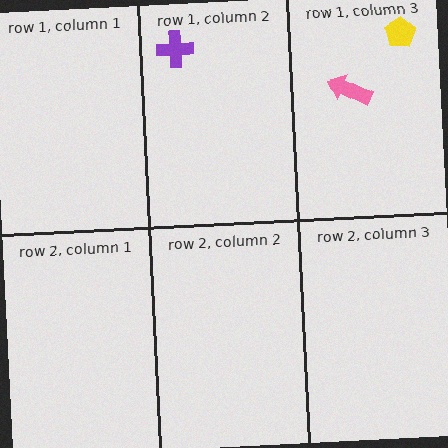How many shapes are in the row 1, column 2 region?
1.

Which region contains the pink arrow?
The row 1, column 3 region.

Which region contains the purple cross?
The row 1, column 2 region.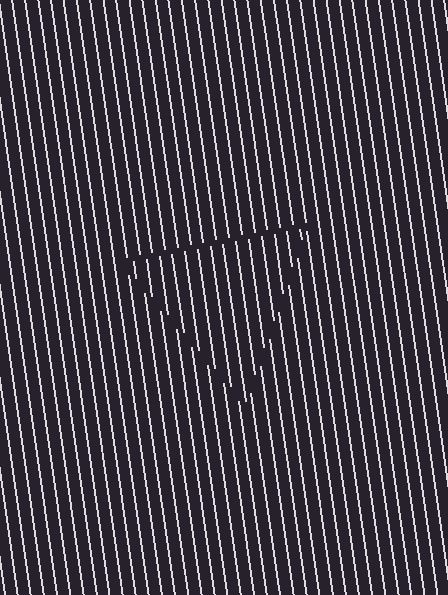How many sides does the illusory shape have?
3 sides — the line-ends trace a triangle.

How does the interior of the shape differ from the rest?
The interior of the shape contains the same grating, shifted by half a period — the contour is defined by the phase discontinuity where line-ends from the inner and outer gratings abut.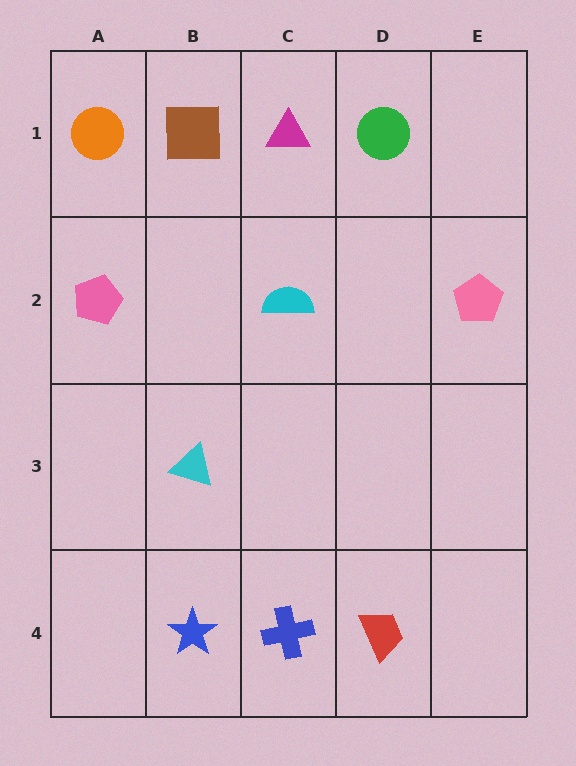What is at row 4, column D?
A red trapezoid.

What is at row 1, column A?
An orange circle.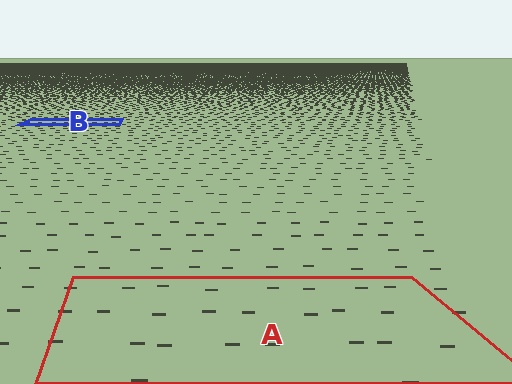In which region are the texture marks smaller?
The texture marks are smaller in region B, because it is farther away.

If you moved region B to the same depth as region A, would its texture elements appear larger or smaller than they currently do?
They would appear larger. At a closer depth, the same texture elements are projected at a bigger on-screen size.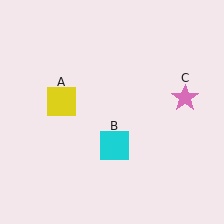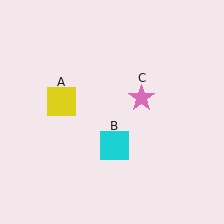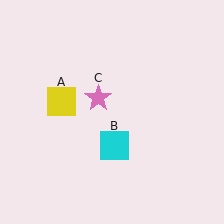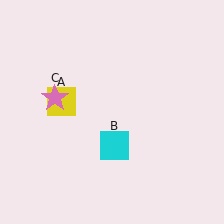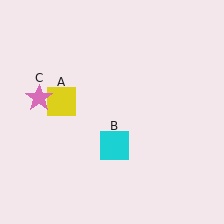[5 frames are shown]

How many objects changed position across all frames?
1 object changed position: pink star (object C).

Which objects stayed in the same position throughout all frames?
Yellow square (object A) and cyan square (object B) remained stationary.